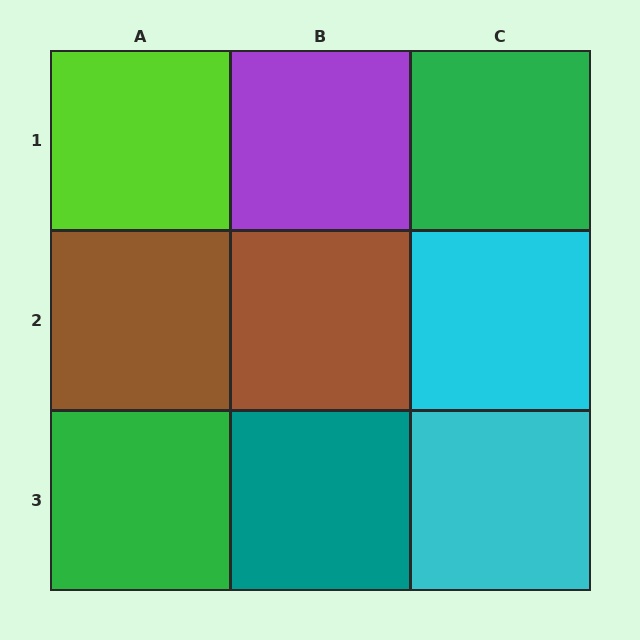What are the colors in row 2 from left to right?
Brown, brown, cyan.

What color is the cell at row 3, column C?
Cyan.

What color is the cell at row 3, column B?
Teal.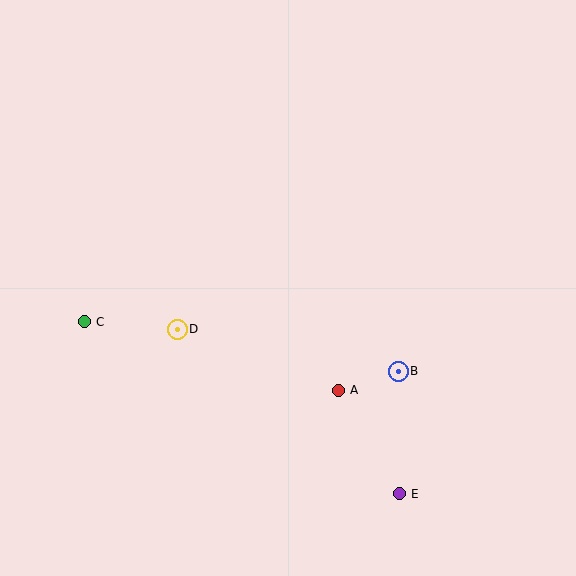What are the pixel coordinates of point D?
Point D is at (177, 329).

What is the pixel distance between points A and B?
The distance between A and B is 63 pixels.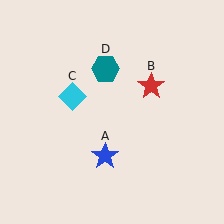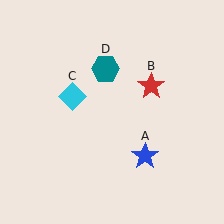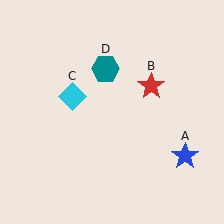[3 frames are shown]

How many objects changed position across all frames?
1 object changed position: blue star (object A).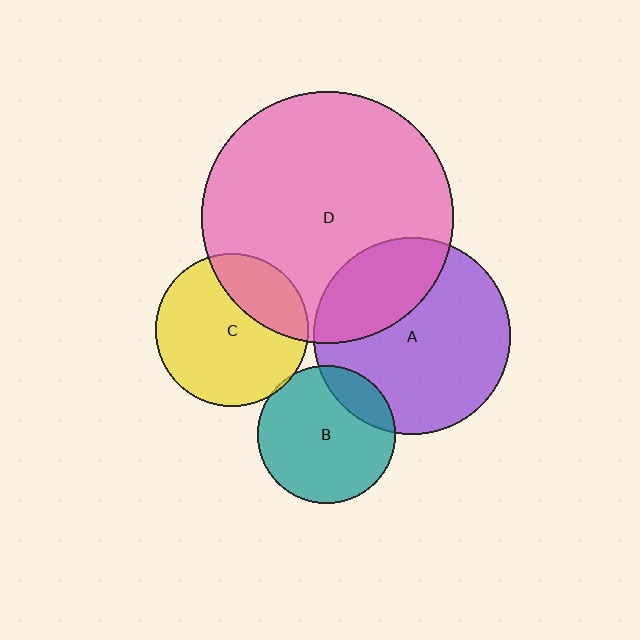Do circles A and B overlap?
Yes.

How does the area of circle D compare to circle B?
Approximately 3.3 times.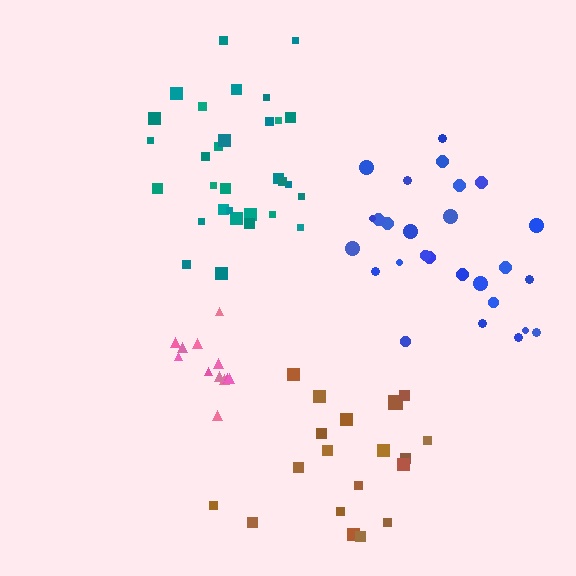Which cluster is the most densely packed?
Pink.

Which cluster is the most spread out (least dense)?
Brown.